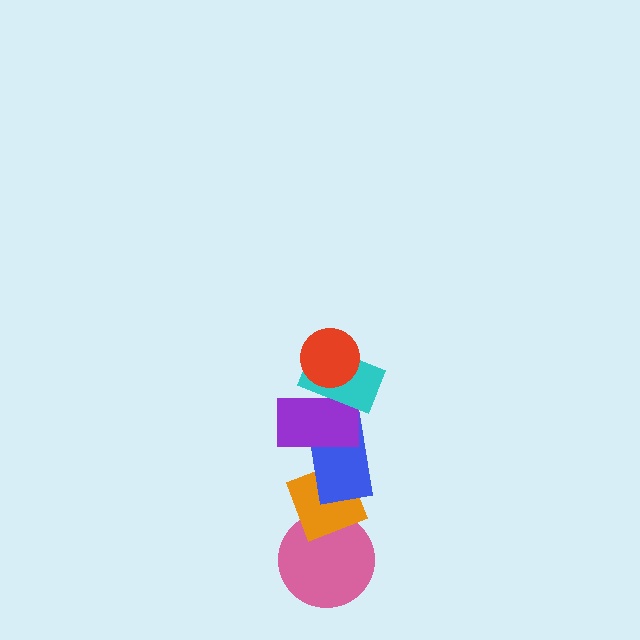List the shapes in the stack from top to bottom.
From top to bottom: the red circle, the cyan rectangle, the purple rectangle, the blue rectangle, the orange diamond, the pink circle.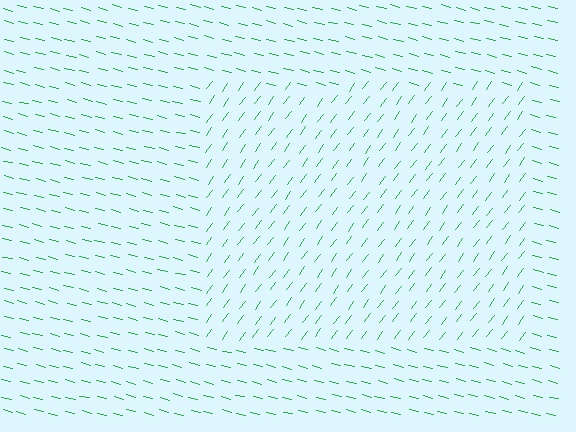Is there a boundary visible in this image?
Yes, there is a texture boundary formed by a change in line orientation.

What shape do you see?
I see a rectangle.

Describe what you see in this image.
The image is filled with small green line segments. A rectangle region in the image has lines oriented differently from the surrounding lines, creating a visible texture boundary.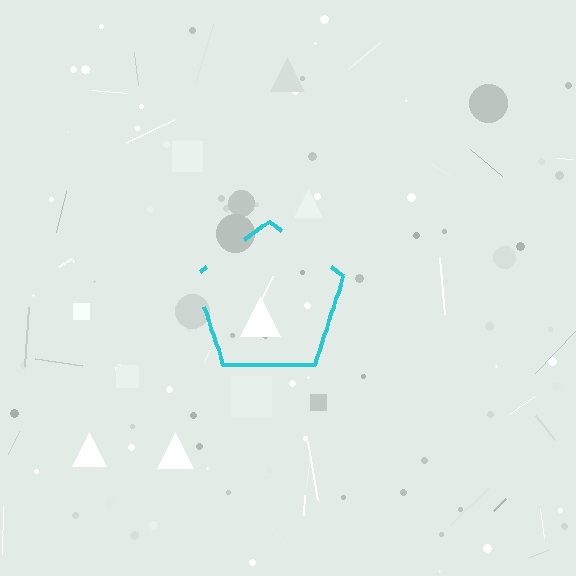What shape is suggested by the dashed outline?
The dashed outline suggests a pentagon.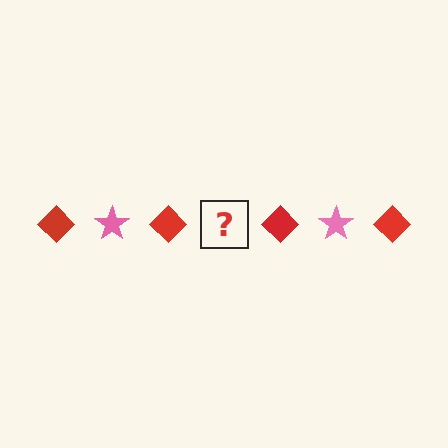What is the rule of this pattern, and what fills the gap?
The rule is that the pattern alternates between red diamond and pink star. The gap should be filled with a pink star.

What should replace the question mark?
The question mark should be replaced with a pink star.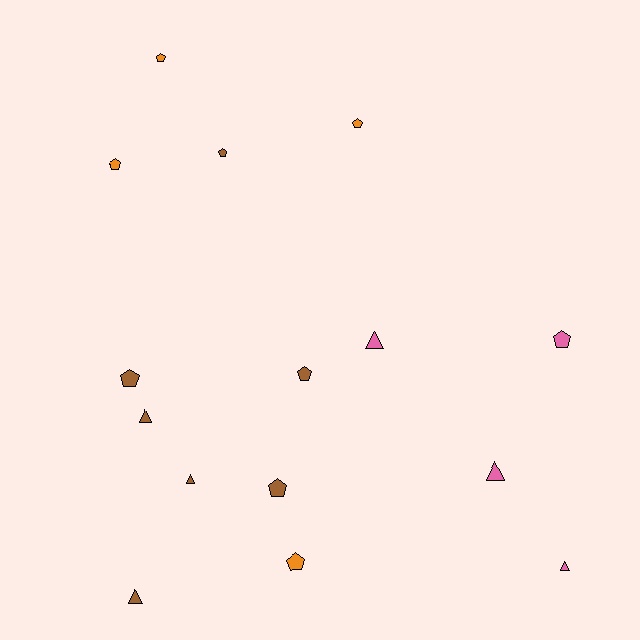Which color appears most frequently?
Brown, with 7 objects.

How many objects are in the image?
There are 15 objects.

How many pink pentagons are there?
There is 1 pink pentagon.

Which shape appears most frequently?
Pentagon, with 9 objects.